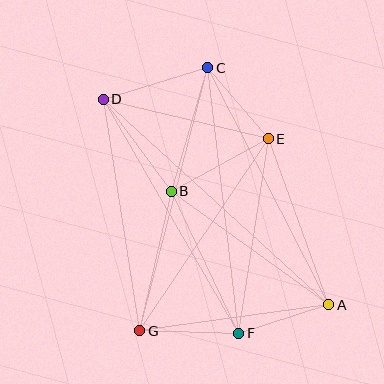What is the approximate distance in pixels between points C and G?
The distance between C and G is approximately 272 pixels.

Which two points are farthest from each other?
Points A and D are farthest from each other.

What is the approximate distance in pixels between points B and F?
The distance between B and F is approximately 157 pixels.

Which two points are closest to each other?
Points C and E are closest to each other.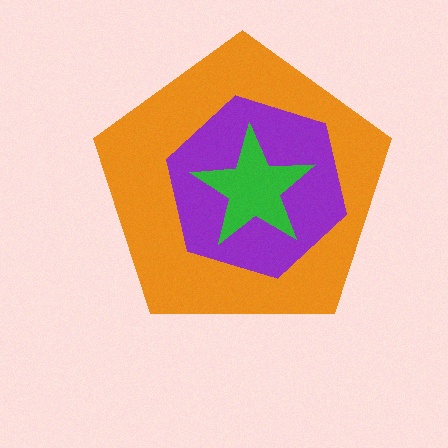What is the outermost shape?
The orange pentagon.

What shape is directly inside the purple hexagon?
The green star.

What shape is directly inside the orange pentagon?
The purple hexagon.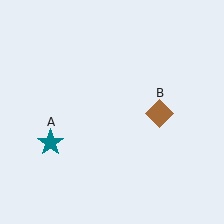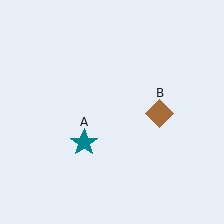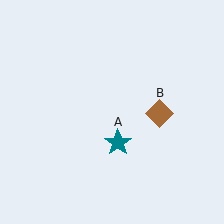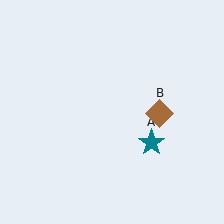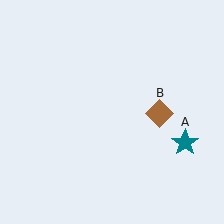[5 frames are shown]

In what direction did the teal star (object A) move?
The teal star (object A) moved right.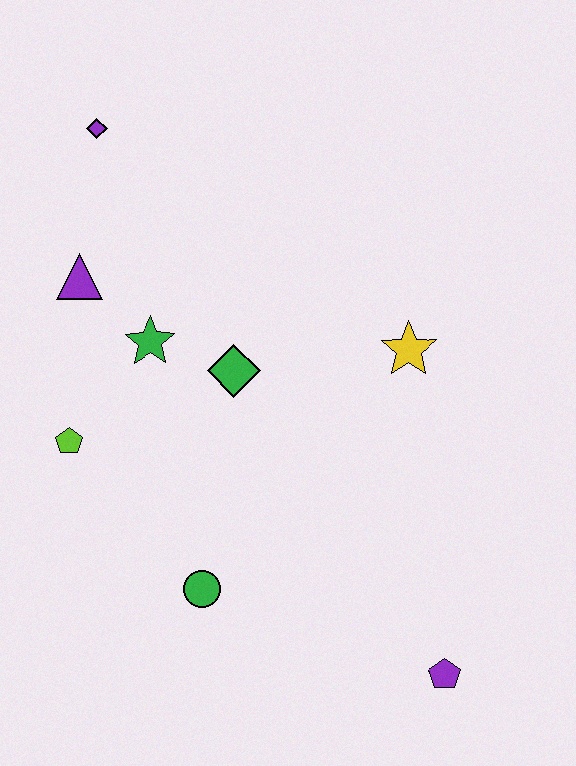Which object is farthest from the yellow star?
The purple diamond is farthest from the yellow star.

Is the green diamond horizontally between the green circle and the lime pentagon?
No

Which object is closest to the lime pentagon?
The green star is closest to the lime pentagon.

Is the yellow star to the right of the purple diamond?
Yes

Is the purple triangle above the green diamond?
Yes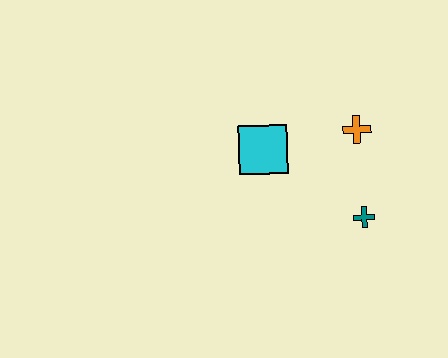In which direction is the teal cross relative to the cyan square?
The teal cross is to the right of the cyan square.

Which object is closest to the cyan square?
The orange cross is closest to the cyan square.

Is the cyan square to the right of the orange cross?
No